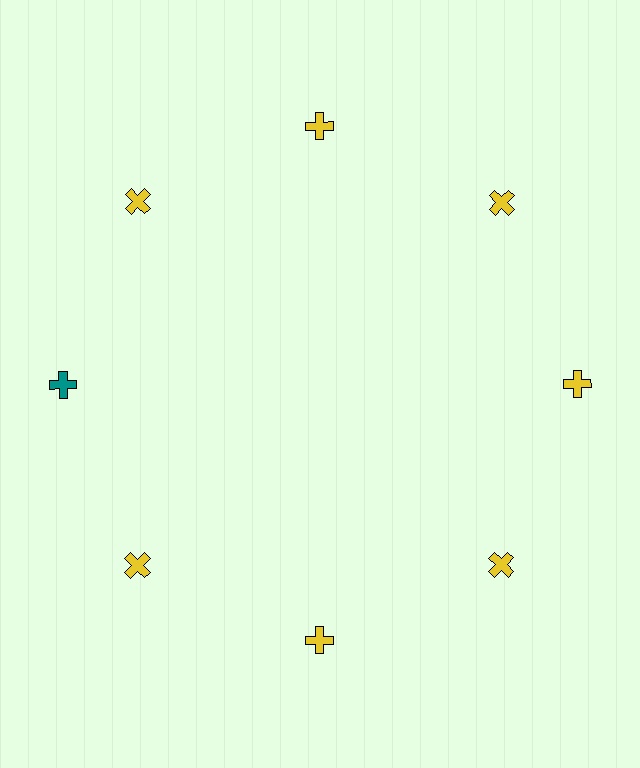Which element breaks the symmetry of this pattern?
The teal cross at roughly the 9 o'clock position breaks the symmetry. All other shapes are yellow crosses.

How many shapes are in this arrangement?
There are 8 shapes arranged in a ring pattern.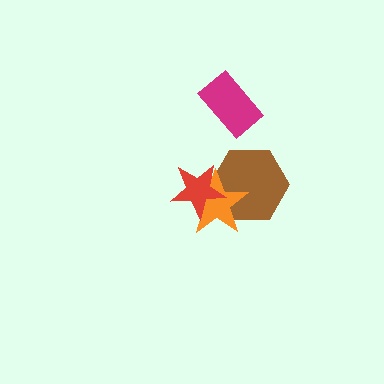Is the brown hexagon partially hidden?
Yes, it is partially covered by another shape.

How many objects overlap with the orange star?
2 objects overlap with the orange star.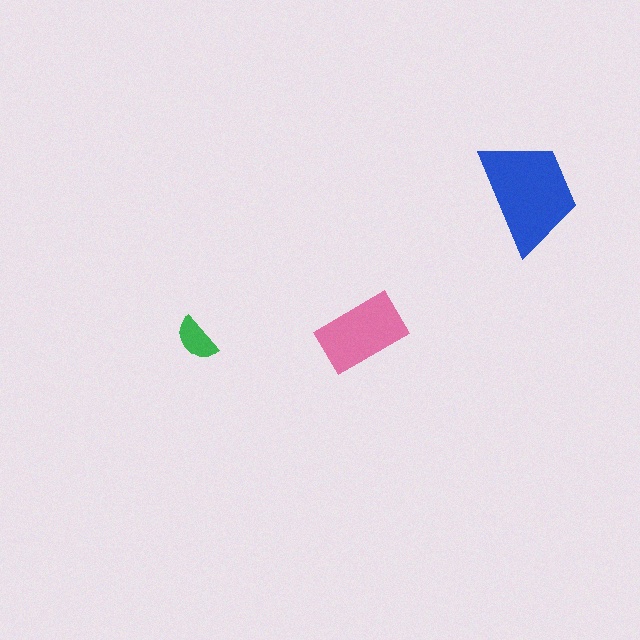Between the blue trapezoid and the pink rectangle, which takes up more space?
The blue trapezoid.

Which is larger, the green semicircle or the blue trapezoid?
The blue trapezoid.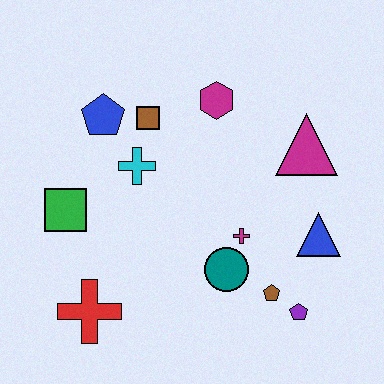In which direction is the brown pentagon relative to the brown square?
The brown pentagon is below the brown square.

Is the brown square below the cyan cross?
No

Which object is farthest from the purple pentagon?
The blue pentagon is farthest from the purple pentagon.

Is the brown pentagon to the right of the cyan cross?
Yes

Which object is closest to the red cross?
The green square is closest to the red cross.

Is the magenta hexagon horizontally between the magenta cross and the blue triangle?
No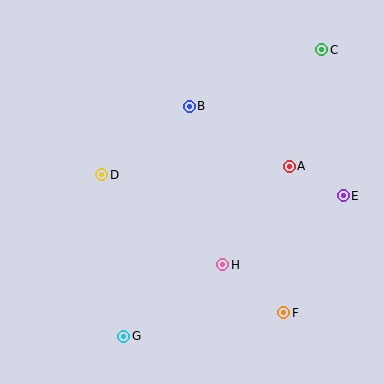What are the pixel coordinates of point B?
Point B is at (189, 106).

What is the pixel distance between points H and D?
The distance between H and D is 151 pixels.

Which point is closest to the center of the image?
Point H at (223, 265) is closest to the center.